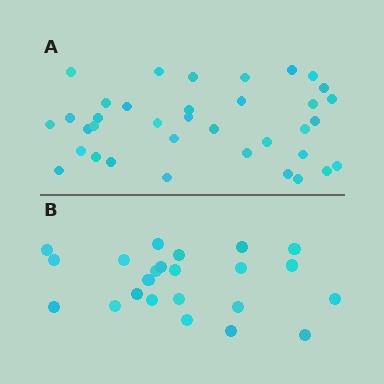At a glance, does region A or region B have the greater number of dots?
Region A (the top region) has more dots.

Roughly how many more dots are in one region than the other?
Region A has approximately 15 more dots than region B.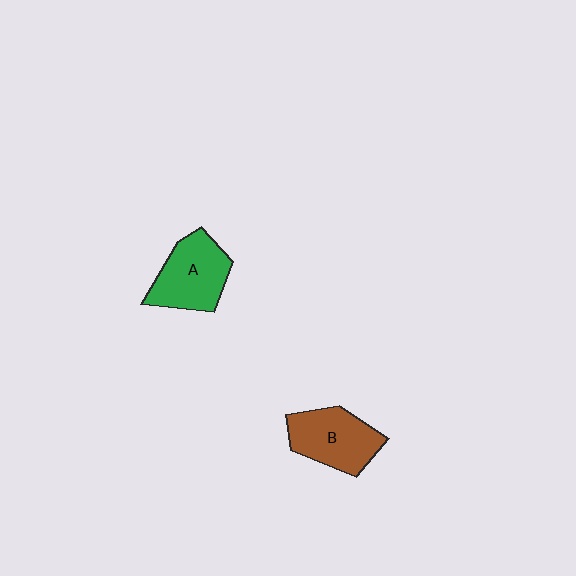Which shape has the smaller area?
Shape B (brown).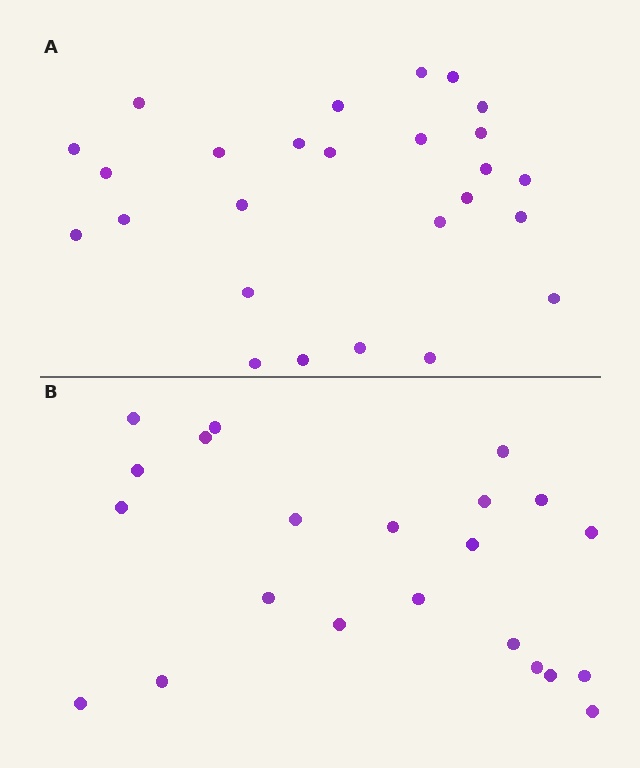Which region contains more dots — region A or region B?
Region A (the top region) has more dots.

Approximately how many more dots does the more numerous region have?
Region A has about 4 more dots than region B.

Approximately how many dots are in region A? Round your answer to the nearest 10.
About 30 dots. (The exact count is 26, which rounds to 30.)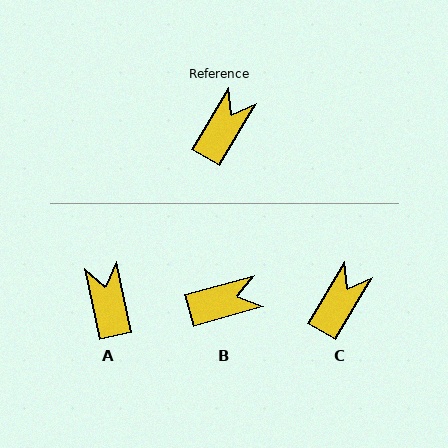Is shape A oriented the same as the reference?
No, it is off by about 42 degrees.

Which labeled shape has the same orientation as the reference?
C.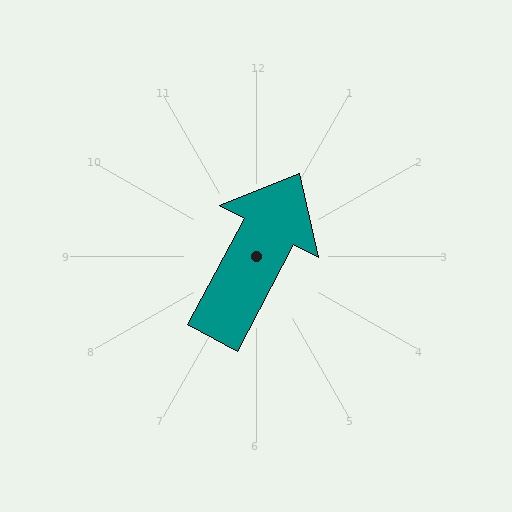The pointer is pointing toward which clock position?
Roughly 1 o'clock.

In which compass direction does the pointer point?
Northeast.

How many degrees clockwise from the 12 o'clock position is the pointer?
Approximately 28 degrees.